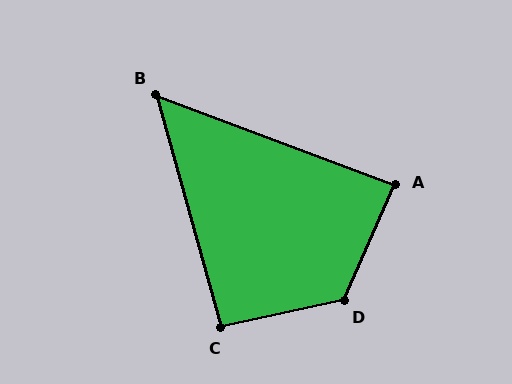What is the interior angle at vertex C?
Approximately 93 degrees (approximately right).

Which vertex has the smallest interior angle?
B, at approximately 54 degrees.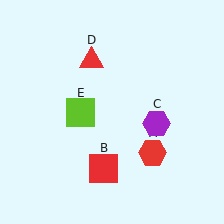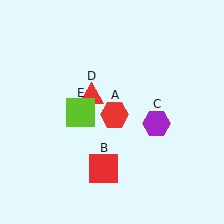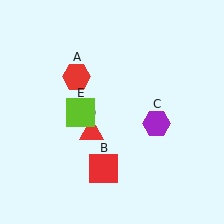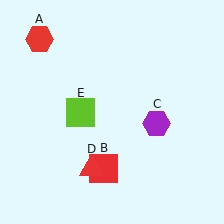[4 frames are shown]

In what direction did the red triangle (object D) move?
The red triangle (object D) moved down.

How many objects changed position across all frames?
2 objects changed position: red hexagon (object A), red triangle (object D).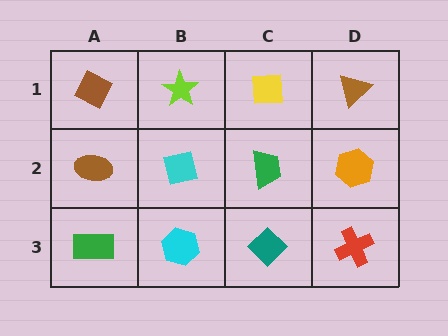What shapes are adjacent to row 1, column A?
A brown ellipse (row 2, column A), a lime star (row 1, column B).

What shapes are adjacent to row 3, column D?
An orange hexagon (row 2, column D), a teal diamond (row 3, column C).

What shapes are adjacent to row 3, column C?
A green trapezoid (row 2, column C), a cyan hexagon (row 3, column B), a red cross (row 3, column D).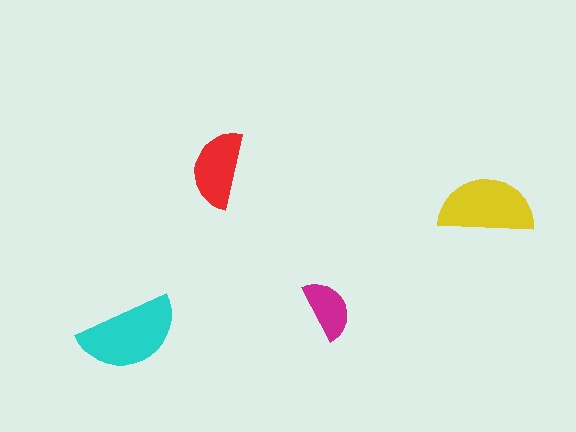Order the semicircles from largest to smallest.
the cyan one, the yellow one, the red one, the magenta one.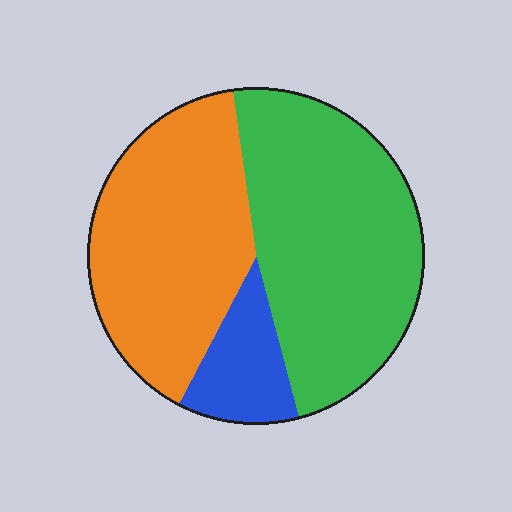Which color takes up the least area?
Blue, at roughly 10%.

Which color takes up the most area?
Green, at roughly 50%.